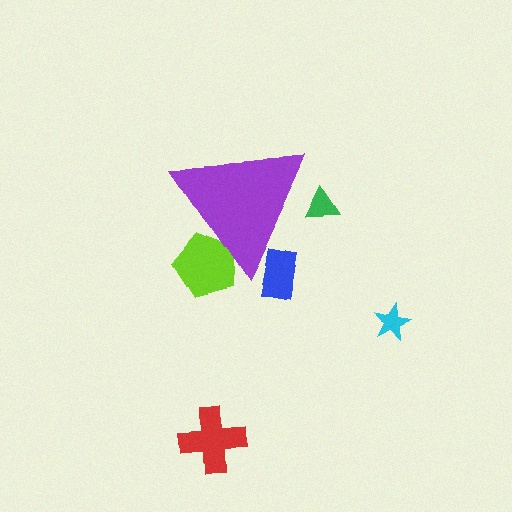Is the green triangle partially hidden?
Yes, the green triangle is partially hidden behind the purple triangle.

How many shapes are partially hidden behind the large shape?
3 shapes are partially hidden.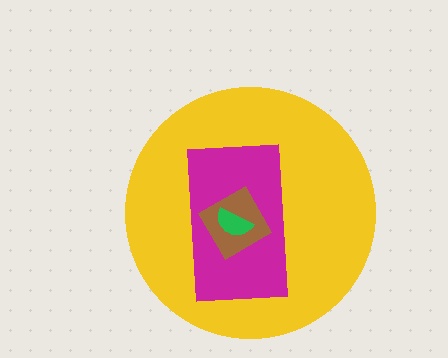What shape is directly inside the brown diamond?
The green semicircle.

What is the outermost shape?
The yellow circle.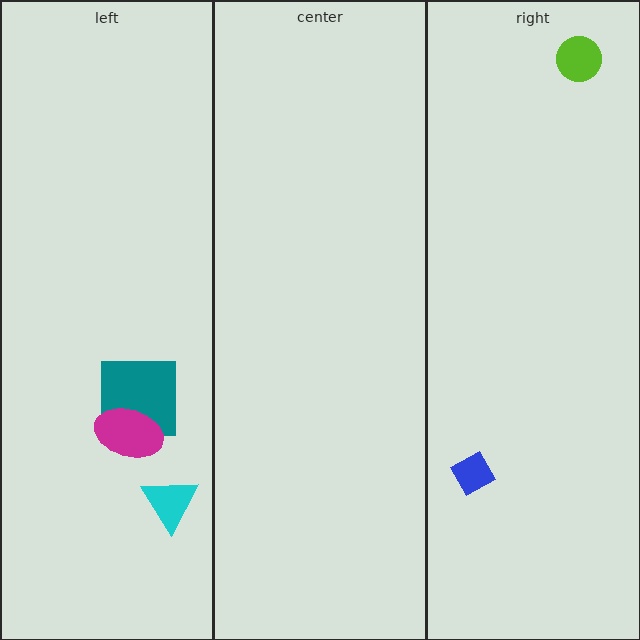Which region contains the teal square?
The left region.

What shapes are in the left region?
The teal square, the cyan triangle, the magenta ellipse.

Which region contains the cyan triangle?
The left region.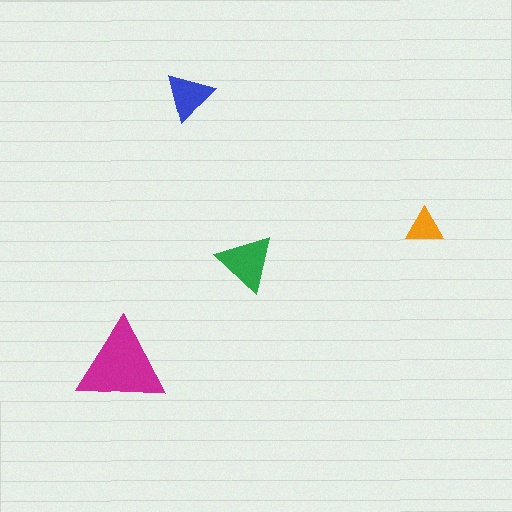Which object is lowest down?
The magenta triangle is bottommost.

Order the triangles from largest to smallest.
the magenta one, the green one, the blue one, the orange one.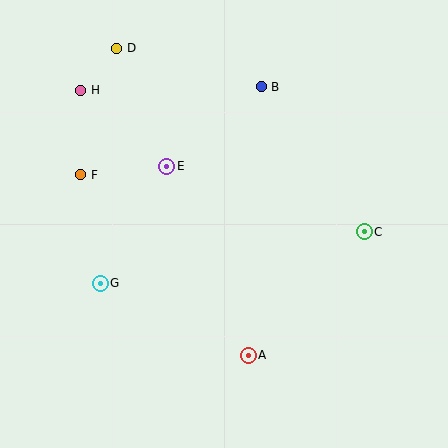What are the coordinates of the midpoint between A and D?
The midpoint between A and D is at (183, 202).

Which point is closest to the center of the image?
Point E at (167, 166) is closest to the center.